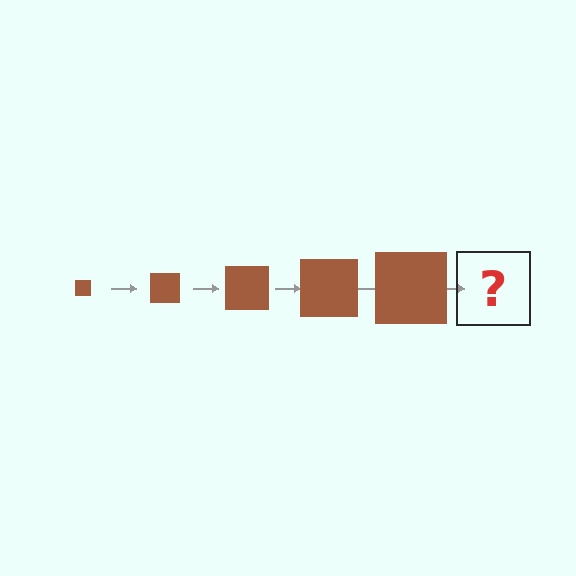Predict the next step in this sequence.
The next step is a brown square, larger than the previous one.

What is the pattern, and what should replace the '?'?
The pattern is that the square gets progressively larger each step. The '?' should be a brown square, larger than the previous one.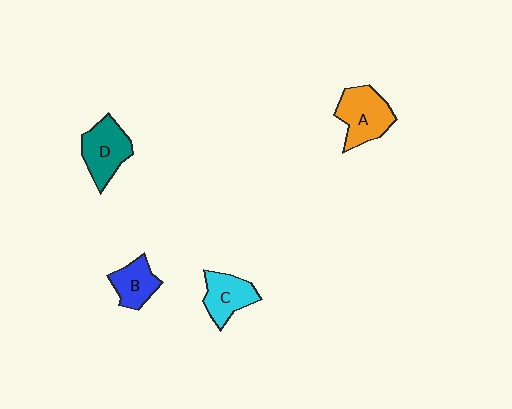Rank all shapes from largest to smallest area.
From largest to smallest: A (orange), D (teal), C (cyan), B (blue).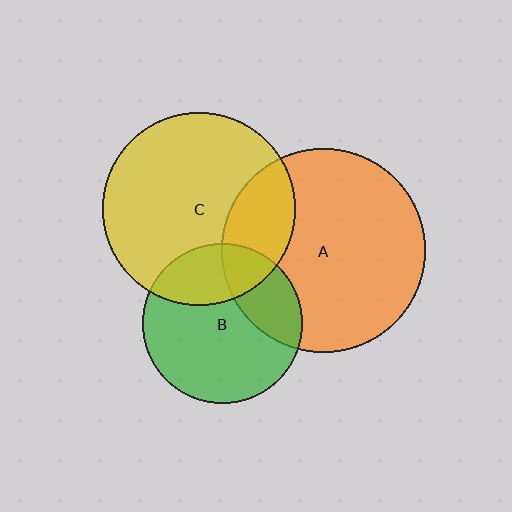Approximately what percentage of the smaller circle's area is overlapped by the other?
Approximately 25%.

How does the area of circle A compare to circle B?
Approximately 1.6 times.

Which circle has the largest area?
Circle A (orange).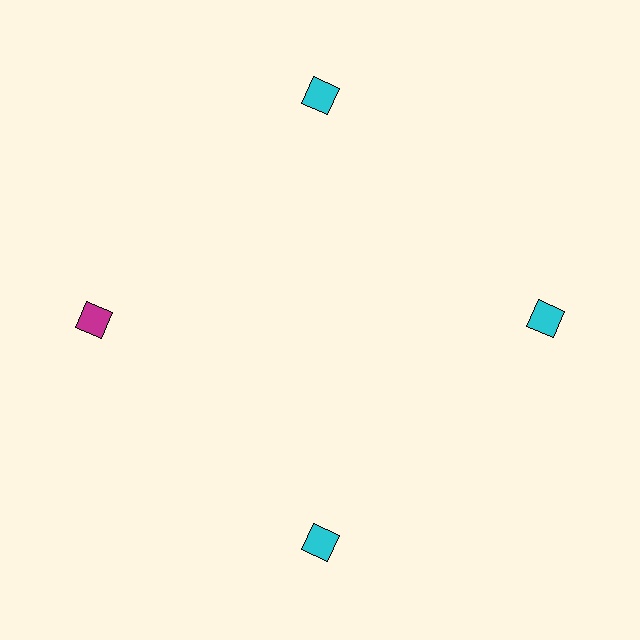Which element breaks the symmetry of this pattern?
The magenta diamond at roughly the 9 o'clock position breaks the symmetry. All other shapes are cyan diamonds.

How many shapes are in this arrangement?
There are 4 shapes arranged in a ring pattern.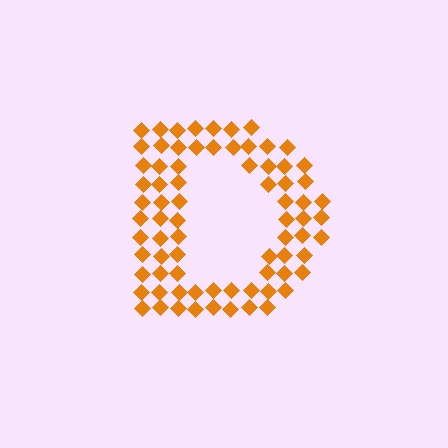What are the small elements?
The small elements are diamonds.